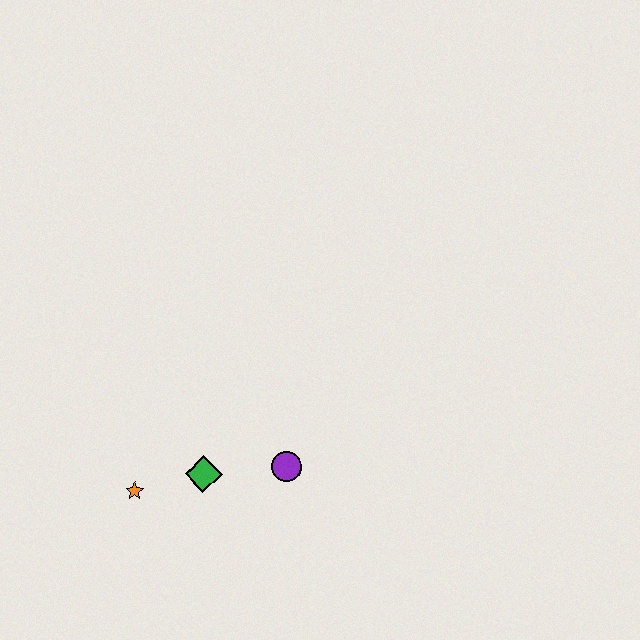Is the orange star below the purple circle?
Yes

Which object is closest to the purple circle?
The green diamond is closest to the purple circle.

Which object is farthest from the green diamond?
The purple circle is farthest from the green diamond.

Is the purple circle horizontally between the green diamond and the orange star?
No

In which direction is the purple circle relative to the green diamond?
The purple circle is to the right of the green diamond.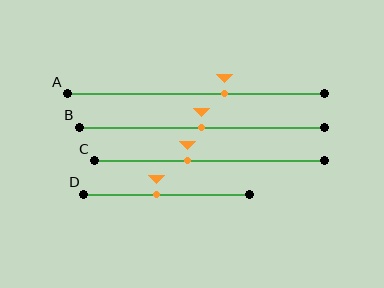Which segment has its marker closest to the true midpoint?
Segment B has its marker closest to the true midpoint.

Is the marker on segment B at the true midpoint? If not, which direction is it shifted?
Yes, the marker on segment B is at the true midpoint.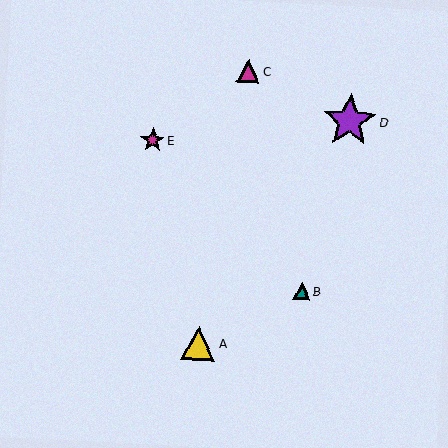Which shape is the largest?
The purple star (labeled D) is the largest.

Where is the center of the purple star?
The center of the purple star is at (350, 121).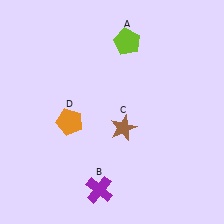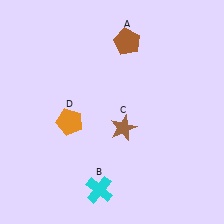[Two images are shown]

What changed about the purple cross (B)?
In Image 1, B is purple. In Image 2, it changed to cyan.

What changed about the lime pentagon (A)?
In Image 1, A is lime. In Image 2, it changed to brown.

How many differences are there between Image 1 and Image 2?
There are 2 differences between the two images.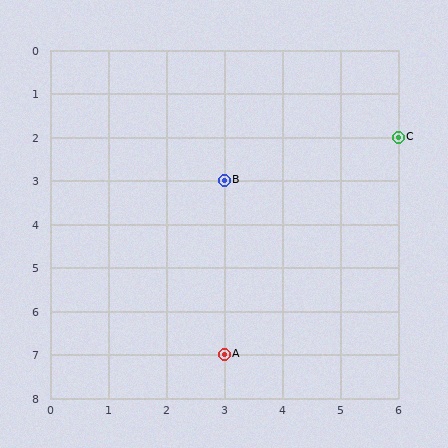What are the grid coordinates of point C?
Point C is at grid coordinates (6, 2).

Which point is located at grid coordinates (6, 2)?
Point C is at (6, 2).